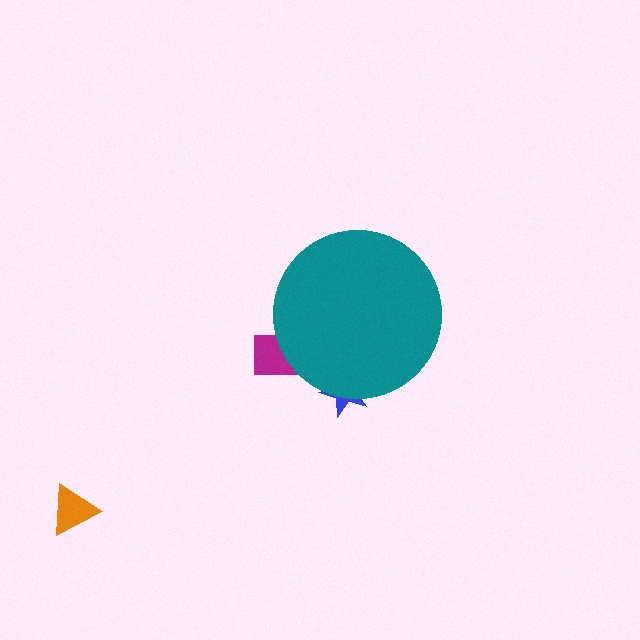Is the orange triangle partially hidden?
No, the orange triangle is fully visible.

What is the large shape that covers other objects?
A teal circle.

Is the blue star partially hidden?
Yes, the blue star is partially hidden behind the teal circle.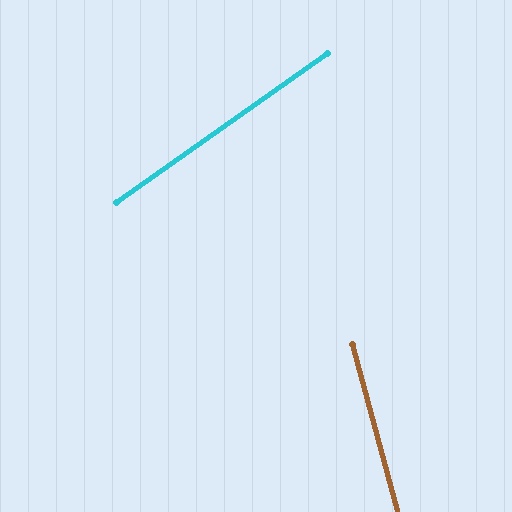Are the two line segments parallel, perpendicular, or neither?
Neither parallel nor perpendicular — they differ by about 70°.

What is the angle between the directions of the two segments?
Approximately 70 degrees.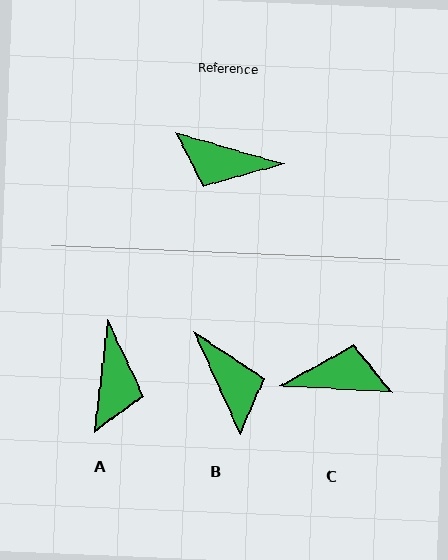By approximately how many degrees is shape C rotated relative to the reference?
Approximately 167 degrees clockwise.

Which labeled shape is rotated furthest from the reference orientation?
C, about 167 degrees away.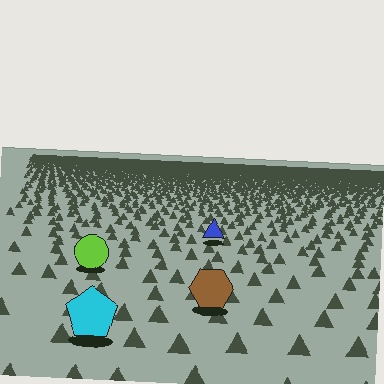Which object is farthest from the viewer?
The blue triangle is farthest from the viewer. It appears smaller and the ground texture around it is denser.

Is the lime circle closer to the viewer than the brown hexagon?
No. The brown hexagon is closer — you can tell from the texture gradient: the ground texture is coarser near it.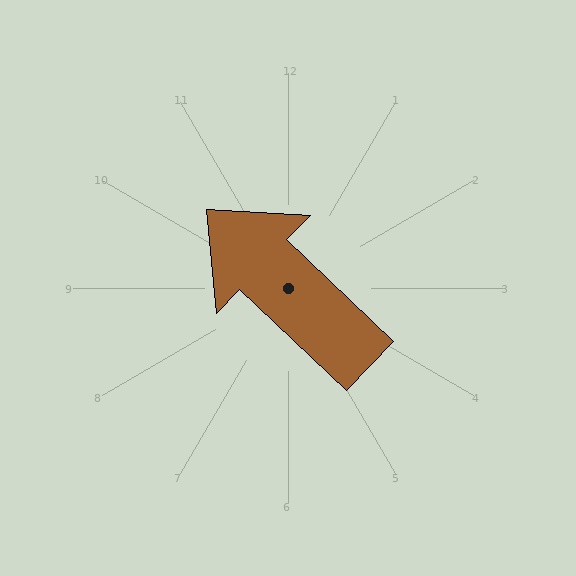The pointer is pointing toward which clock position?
Roughly 10 o'clock.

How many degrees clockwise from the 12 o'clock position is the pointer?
Approximately 314 degrees.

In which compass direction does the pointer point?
Northwest.